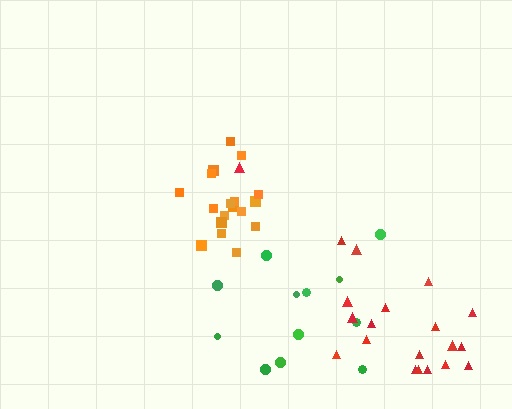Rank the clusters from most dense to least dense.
orange, red, green.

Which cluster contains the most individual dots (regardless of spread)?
Red (20).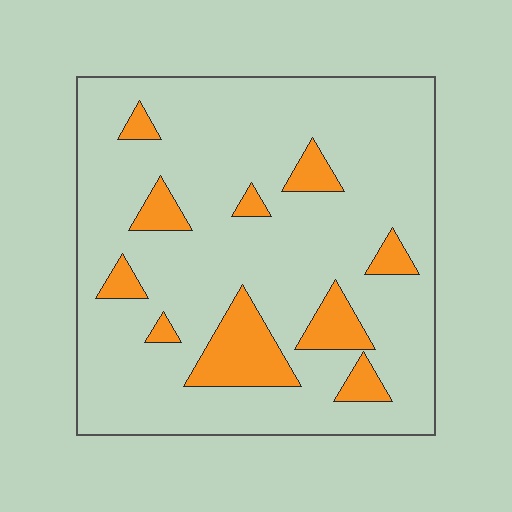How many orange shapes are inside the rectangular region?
10.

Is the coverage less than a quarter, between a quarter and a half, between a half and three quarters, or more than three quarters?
Less than a quarter.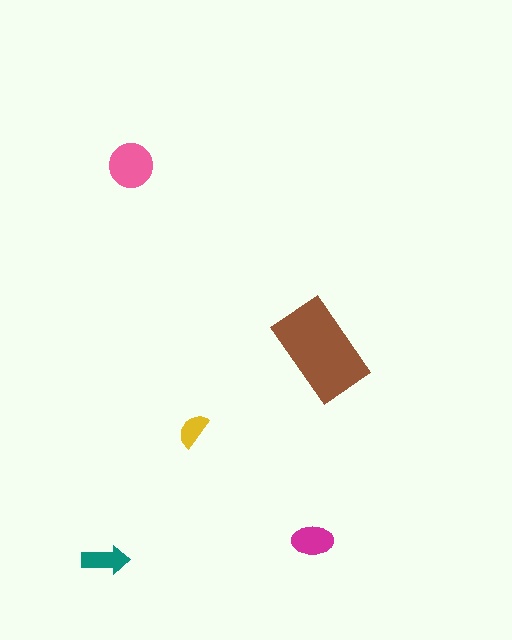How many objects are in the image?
There are 5 objects in the image.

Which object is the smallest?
The yellow semicircle.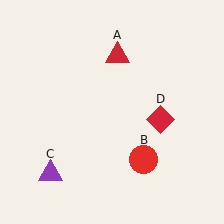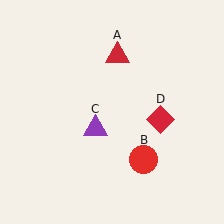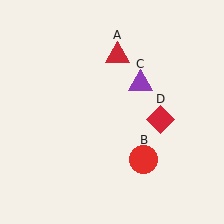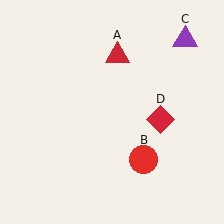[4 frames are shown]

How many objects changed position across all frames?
1 object changed position: purple triangle (object C).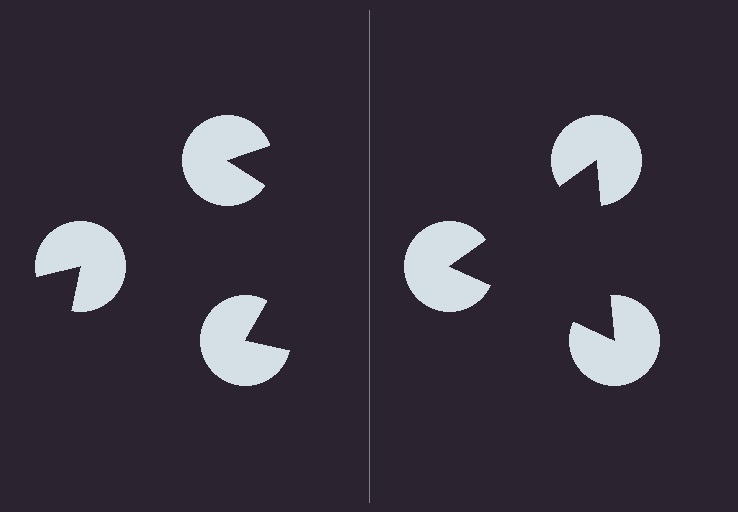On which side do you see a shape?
An illusory triangle appears on the right side. On the left side the wedge cuts are rotated, so no coherent shape forms.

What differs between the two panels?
The pac-man discs are positioned identically on both sides; only the wedge orientations differ. On the right they align to a triangle; on the left they are misaligned.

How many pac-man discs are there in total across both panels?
6 — 3 on each side.